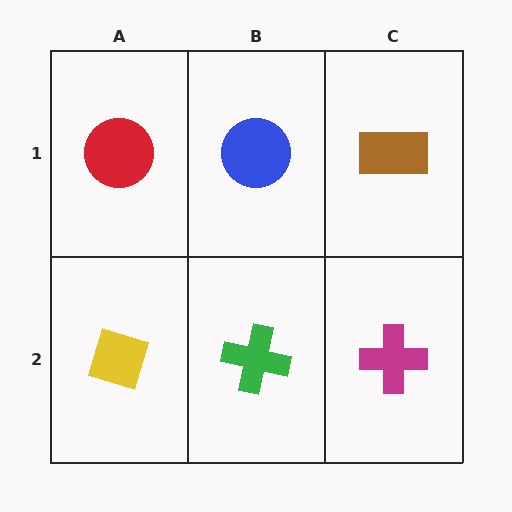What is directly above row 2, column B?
A blue circle.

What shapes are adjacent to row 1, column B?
A green cross (row 2, column B), a red circle (row 1, column A), a brown rectangle (row 1, column C).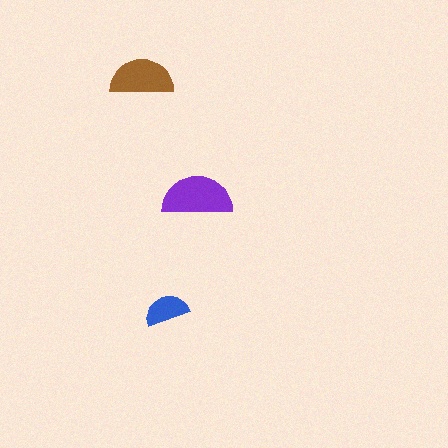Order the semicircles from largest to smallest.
the purple one, the brown one, the blue one.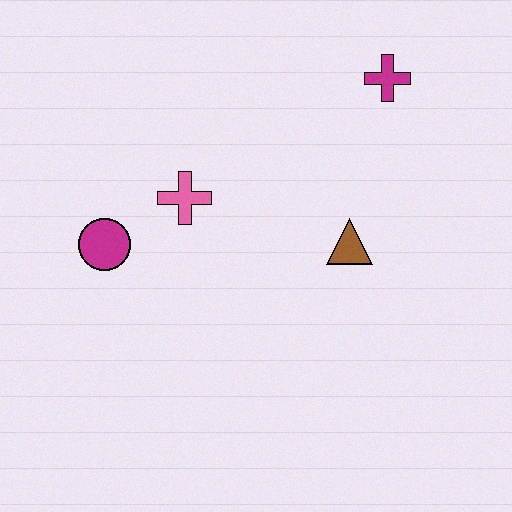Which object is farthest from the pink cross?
The magenta cross is farthest from the pink cross.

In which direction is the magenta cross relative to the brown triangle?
The magenta cross is above the brown triangle.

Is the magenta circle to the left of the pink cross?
Yes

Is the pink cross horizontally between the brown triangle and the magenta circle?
Yes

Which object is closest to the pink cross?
The magenta circle is closest to the pink cross.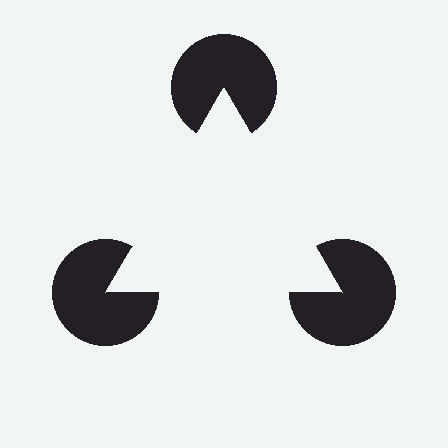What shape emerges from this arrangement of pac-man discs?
An illusory triangle — its edges are inferred from the aligned wedge cuts in the pac-man discs, not physically drawn.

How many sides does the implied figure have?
3 sides.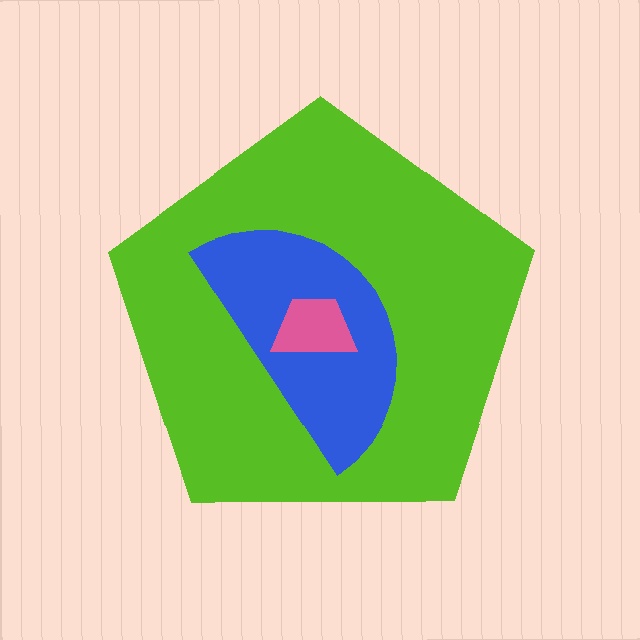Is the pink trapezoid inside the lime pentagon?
Yes.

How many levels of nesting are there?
3.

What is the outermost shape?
The lime pentagon.